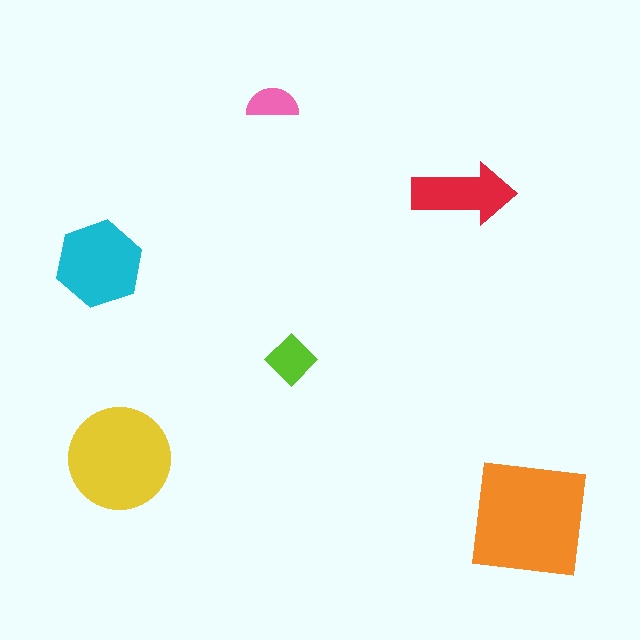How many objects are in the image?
There are 6 objects in the image.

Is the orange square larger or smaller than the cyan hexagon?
Larger.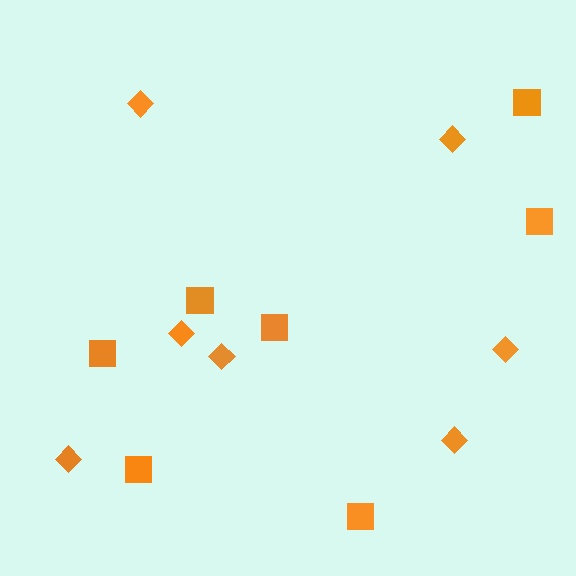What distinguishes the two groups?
There are 2 groups: one group of squares (7) and one group of diamonds (7).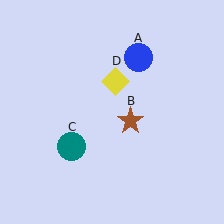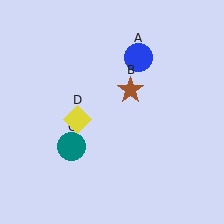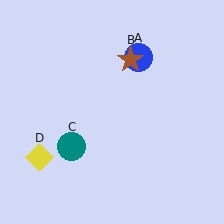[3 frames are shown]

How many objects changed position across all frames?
2 objects changed position: brown star (object B), yellow diamond (object D).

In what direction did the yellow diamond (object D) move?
The yellow diamond (object D) moved down and to the left.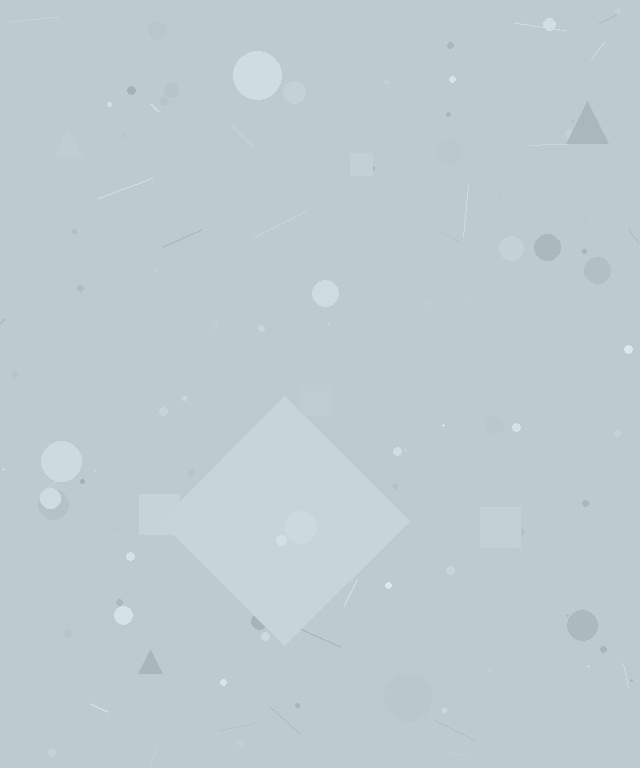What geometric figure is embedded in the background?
A diamond is embedded in the background.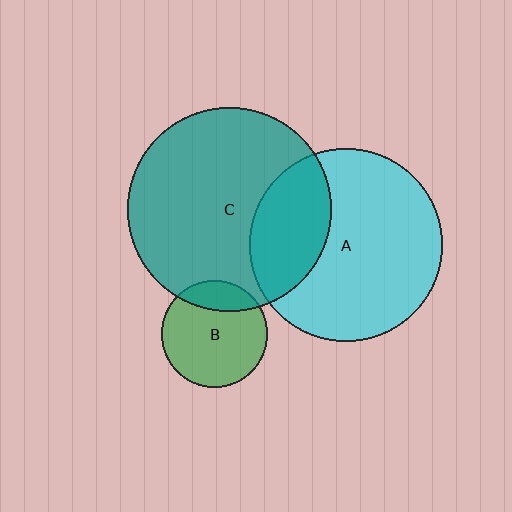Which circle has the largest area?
Circle C (teal).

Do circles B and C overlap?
Yes.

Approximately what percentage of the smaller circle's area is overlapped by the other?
Approximately 20%.